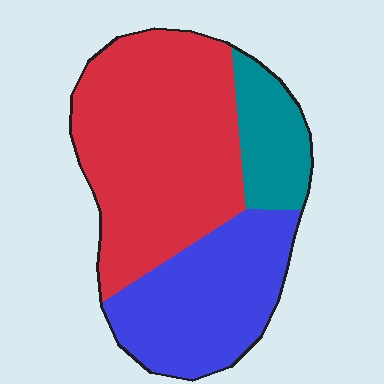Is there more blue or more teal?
Blue.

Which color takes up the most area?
Red, at roughly 55%.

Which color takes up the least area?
Teal, at roughly 15%.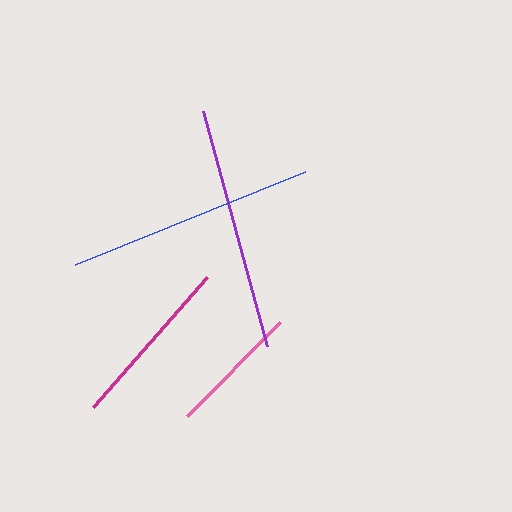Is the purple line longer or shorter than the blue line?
The blue line is longer than the purple line.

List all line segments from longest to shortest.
From longest to shortest: blue, purple, magenta, pink.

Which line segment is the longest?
The blue line is the longest at approximately 249 pixels.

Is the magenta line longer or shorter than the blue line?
The blue line is longer than the magenta line.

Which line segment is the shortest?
The pink line is the shortest at approximately 132 pixels.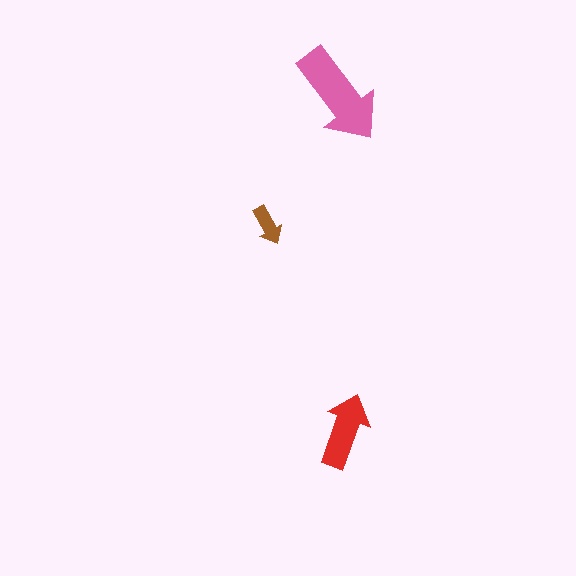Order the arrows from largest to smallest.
the pink one, the red one, the brown one.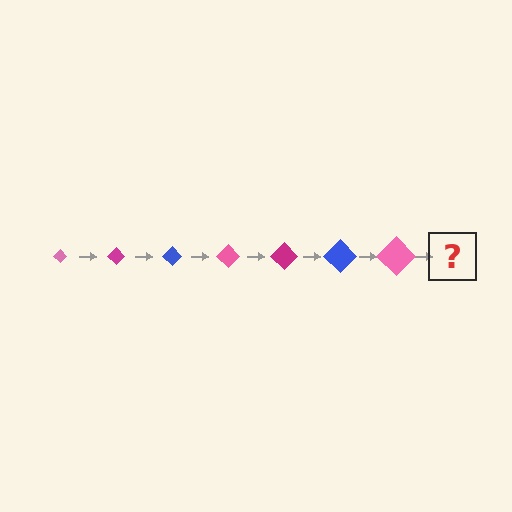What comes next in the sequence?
The next element should be a magenta diamond, larger than the previous one.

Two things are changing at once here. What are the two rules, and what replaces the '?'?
The two rules are that the diamond grows larger each step and the color cycles through pink, magenta, and blue. The '?' should be a magenta diamond, larger than the previous one.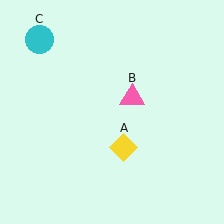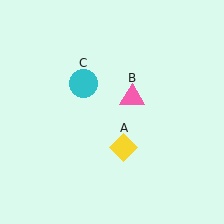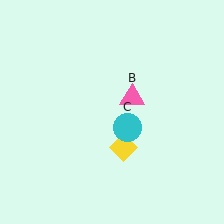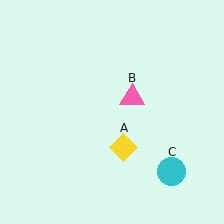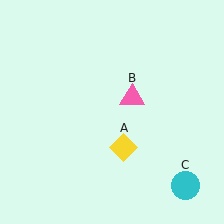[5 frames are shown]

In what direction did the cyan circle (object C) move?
The cyan circle (object C) moved down and to the right.